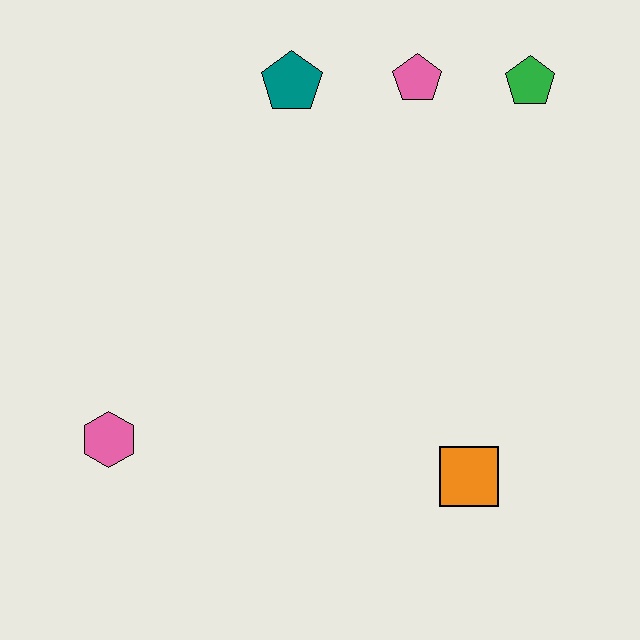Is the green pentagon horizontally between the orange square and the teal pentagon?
No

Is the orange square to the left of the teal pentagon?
No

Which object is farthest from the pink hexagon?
The green pentagon is farthest from the pink hexagon.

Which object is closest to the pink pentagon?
The green pentagon is closest to the pink pentagon.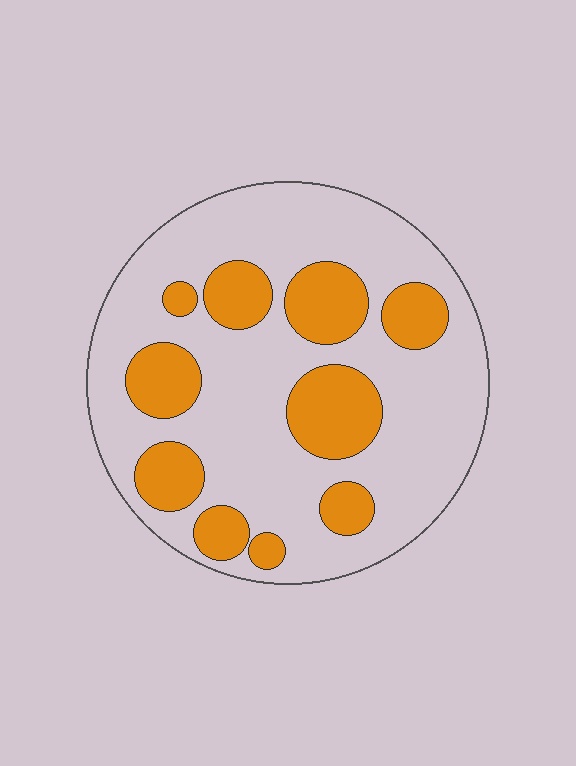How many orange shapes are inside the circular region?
10.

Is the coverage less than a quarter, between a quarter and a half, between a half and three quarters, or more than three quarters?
Between a quarter and a half.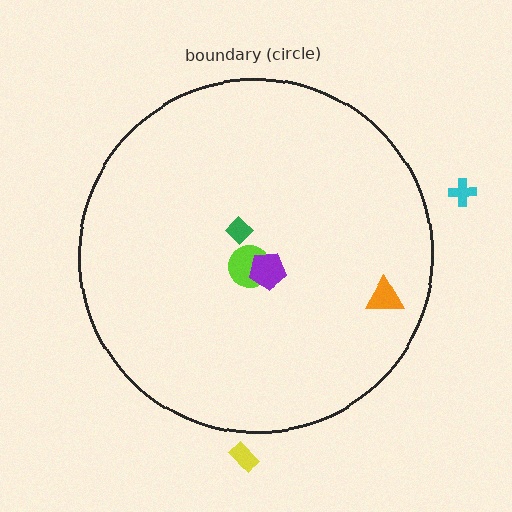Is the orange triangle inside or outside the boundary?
Inside.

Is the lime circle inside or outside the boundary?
Inside.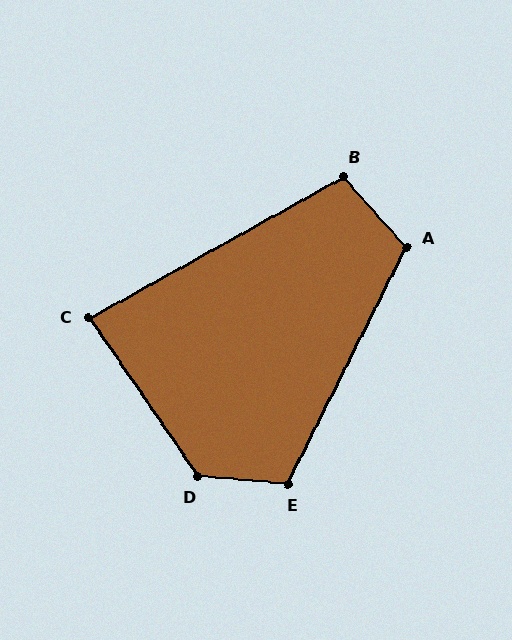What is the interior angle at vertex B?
Approximately 103 degrees (obtuse).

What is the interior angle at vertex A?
Approximately 111 degrees (obtuse).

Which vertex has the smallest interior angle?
C, at approximately 85 degrees.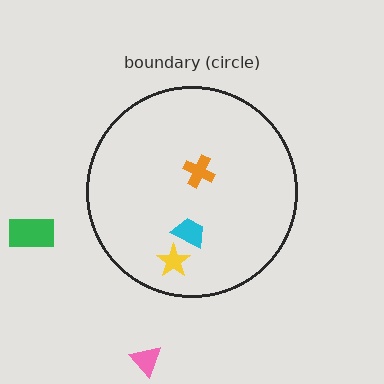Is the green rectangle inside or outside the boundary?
Outside.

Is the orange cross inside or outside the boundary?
Inside.